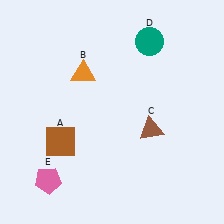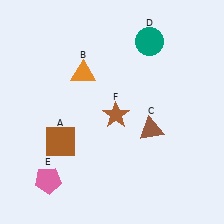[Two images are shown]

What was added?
A brown star (F) was added in Image 2.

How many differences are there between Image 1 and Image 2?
There is 1 difference between the two images.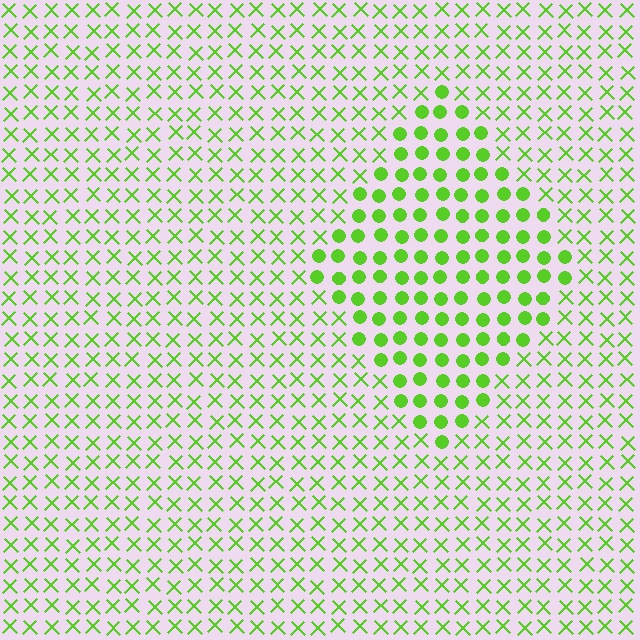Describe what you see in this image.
The image is filled with small lime elements arranged in a uniform grid. A diamond-shaped region contains circles, while the surrounding area contains X marks. The boundary is defined purely by the change in element shape.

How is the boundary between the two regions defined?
The boundary is defined by a change in element shape: circles inside vs. X marks outside. All elements share the same color and spacing.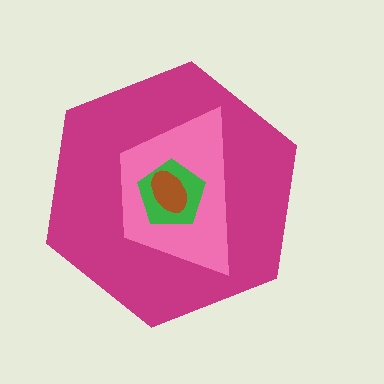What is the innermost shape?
The brown ellipse.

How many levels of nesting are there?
4.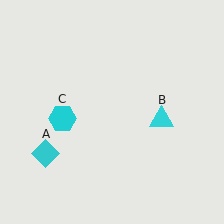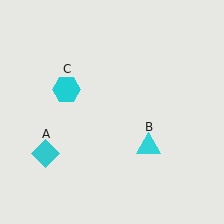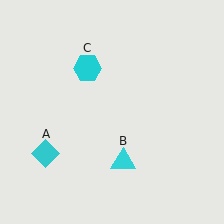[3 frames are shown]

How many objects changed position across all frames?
2 objects changed position: cyan triangle (object B), cyan hexagon (object C).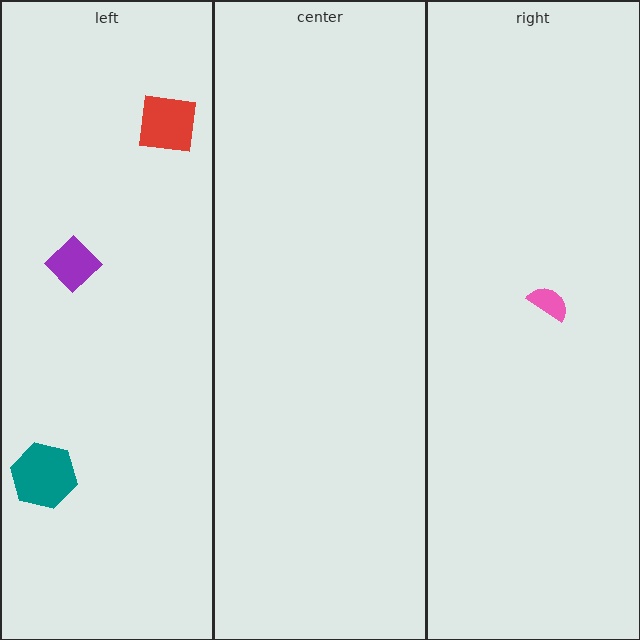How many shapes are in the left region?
3.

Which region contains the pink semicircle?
The right region.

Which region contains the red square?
The left region.